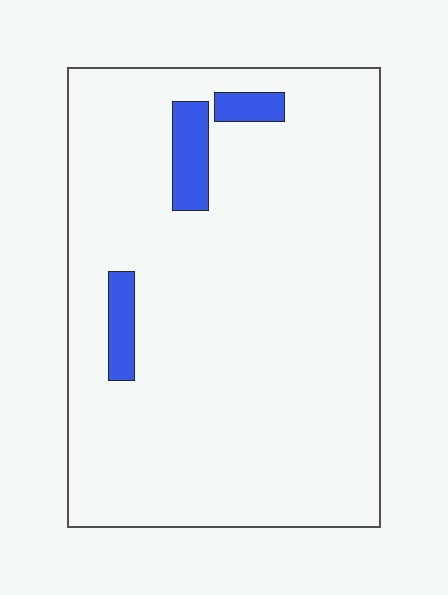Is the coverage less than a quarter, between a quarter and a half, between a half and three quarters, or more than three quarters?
Less than a quarter.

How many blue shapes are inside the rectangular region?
3.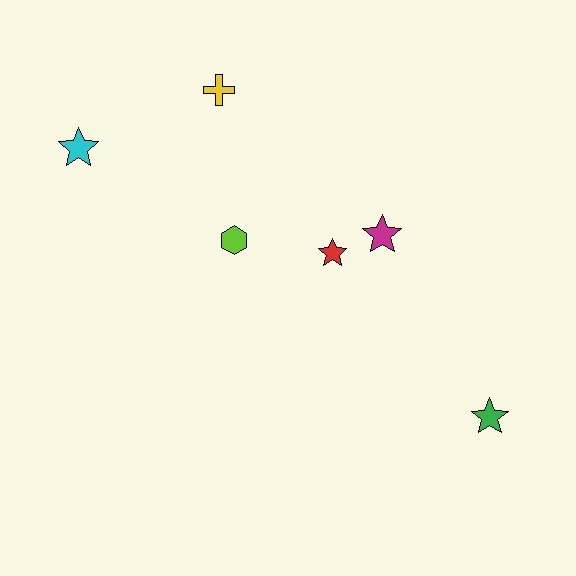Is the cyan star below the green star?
No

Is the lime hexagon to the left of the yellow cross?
No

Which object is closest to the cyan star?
The yellow cross is closest to the cyan star.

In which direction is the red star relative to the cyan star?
The red star is to the right of the cyan star.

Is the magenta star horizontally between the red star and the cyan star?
No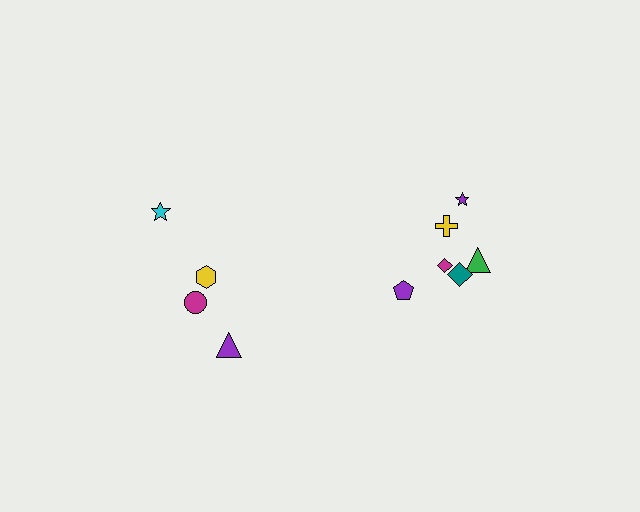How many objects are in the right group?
There are 6 objects.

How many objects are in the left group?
There are 4 objects.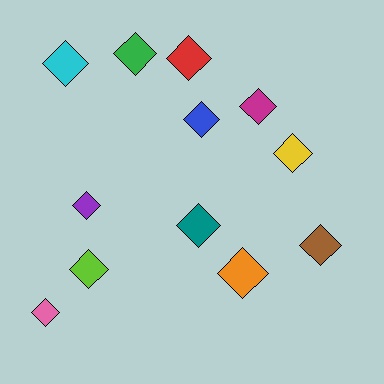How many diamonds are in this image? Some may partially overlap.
There are 12 diamonds.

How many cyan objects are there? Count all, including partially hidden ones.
There is 1 cyan object.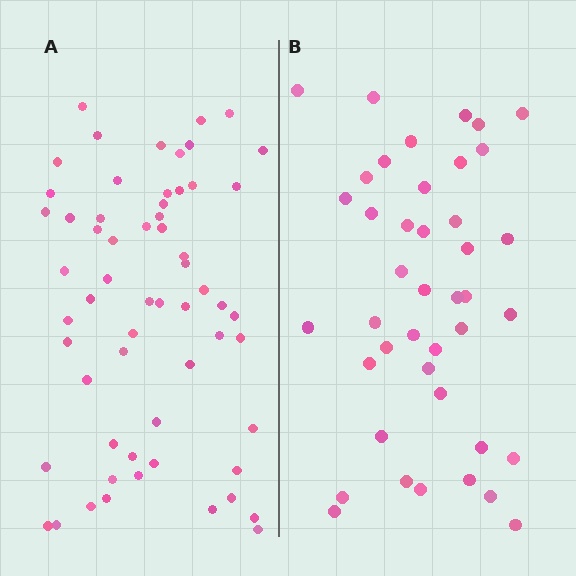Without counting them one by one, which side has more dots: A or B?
Region A (the left region) has more dots.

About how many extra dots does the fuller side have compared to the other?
Region A has approximately 20 more dots than region B.